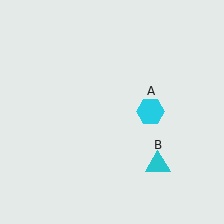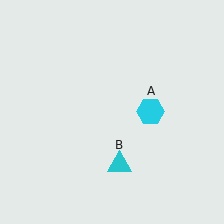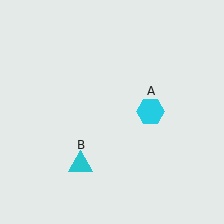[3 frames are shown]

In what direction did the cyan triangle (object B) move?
The cyan triangle (object B) moved left.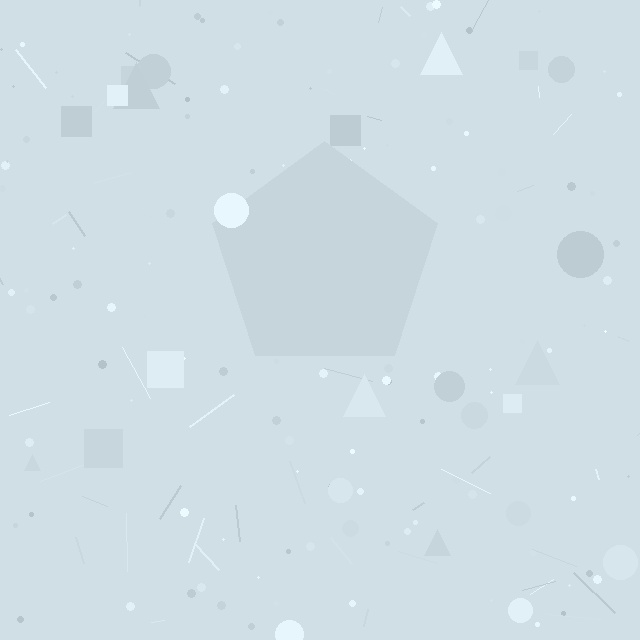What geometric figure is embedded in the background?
A pentagon is embedded in the background.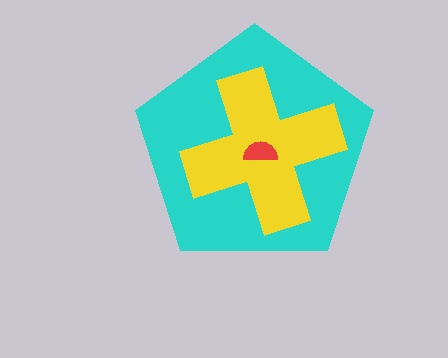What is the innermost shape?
The red semicircle.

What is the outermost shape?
The cyan pentagon.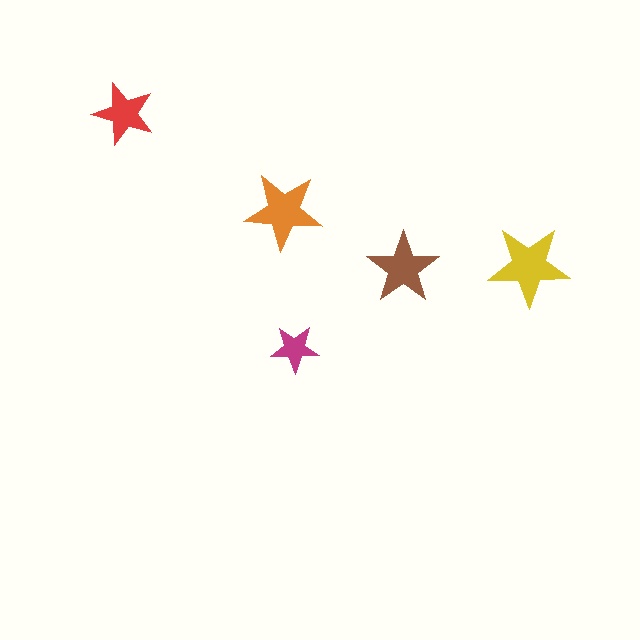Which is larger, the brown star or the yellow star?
The yellow one.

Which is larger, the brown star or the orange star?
The orange one.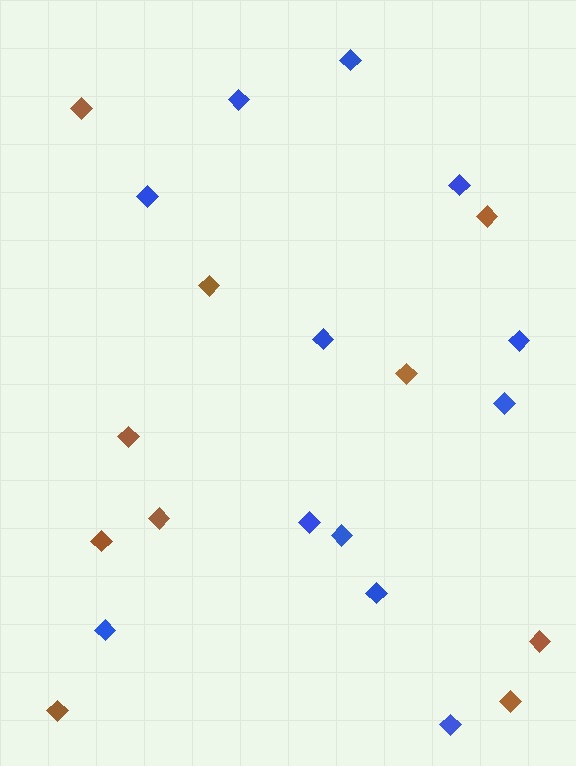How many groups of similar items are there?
There are 2 groups: one group of brown diamonds (10) and one group of blue diamonds (12).